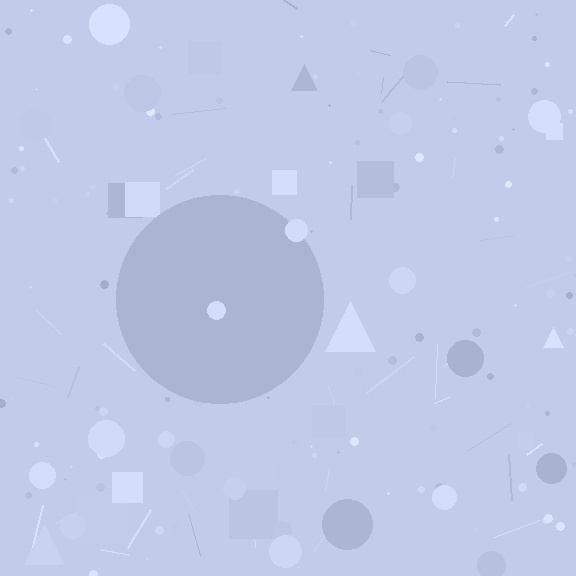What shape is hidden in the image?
A circle is hidden in the image.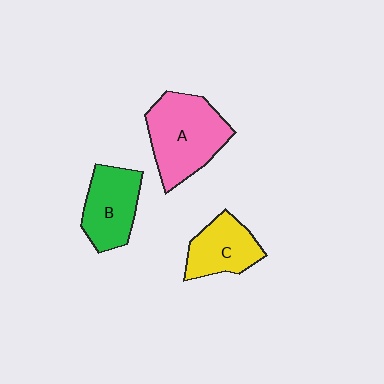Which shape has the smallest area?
Shape C (yellow).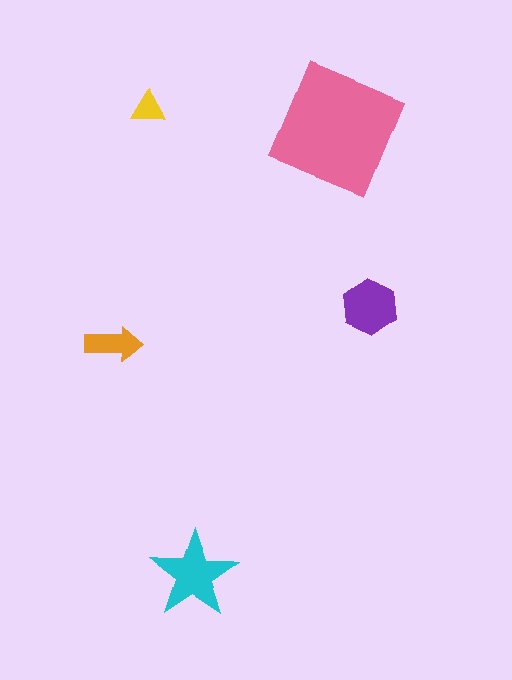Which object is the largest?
The pink square.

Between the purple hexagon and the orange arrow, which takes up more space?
The purple hexagon.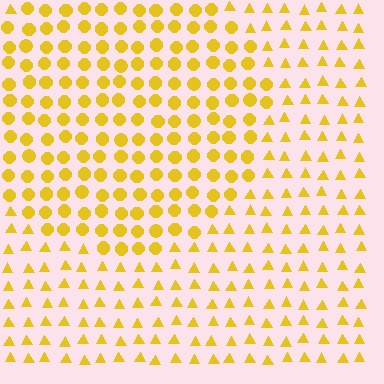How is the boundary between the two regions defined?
The boundary is defined by a change in element shape: circles inside vs. triangles outside. All elements share the same color and spacing.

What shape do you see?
I see a circle.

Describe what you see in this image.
The image is filled with small yellow elements arranged in a uniform grid. A circle-shaped region contains circles, while the surrounding area contains triangles. The boundary is defined purely by the change in element shape.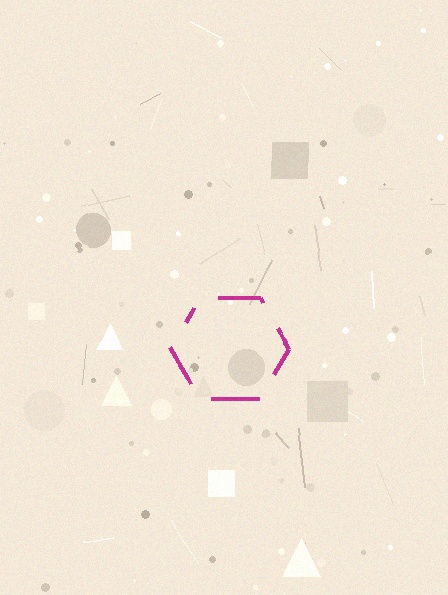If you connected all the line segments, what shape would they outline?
They would outline a hexagon.